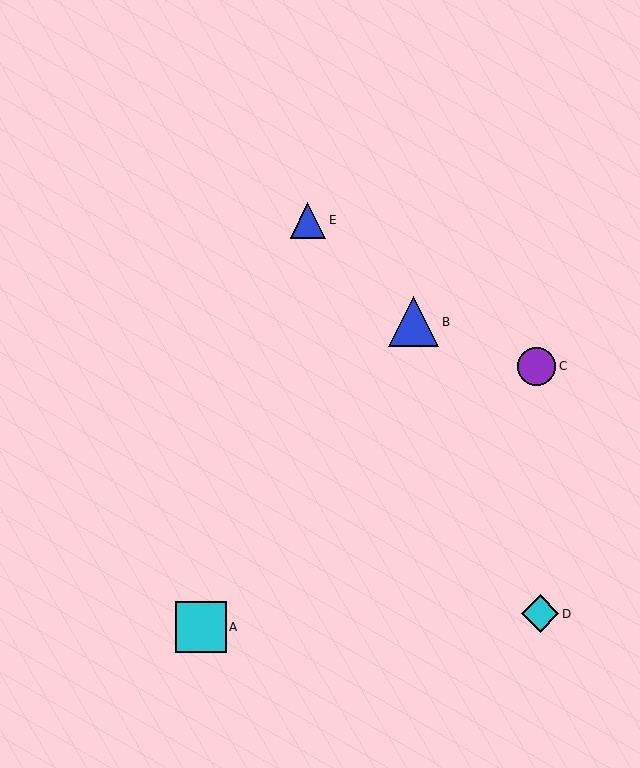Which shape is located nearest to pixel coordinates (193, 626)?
The cyan square (labeled A) at (201, 627) is nearest to that location.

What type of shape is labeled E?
Shape E is a blue triangle.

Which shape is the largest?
The cyan square (labeled A) is the largest.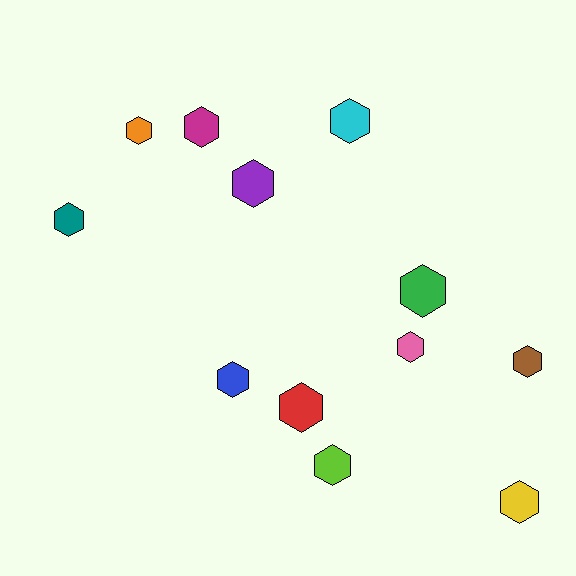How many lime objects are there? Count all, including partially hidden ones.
There is 1 lime object.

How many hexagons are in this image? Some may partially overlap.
There are 12 hexagons.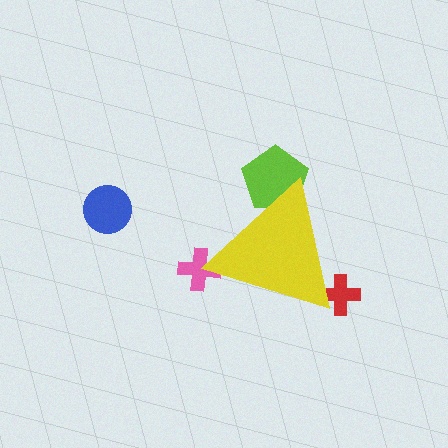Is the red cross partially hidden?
Yes, the red cross is partially hidden behind the yellow triangle.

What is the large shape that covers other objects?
A yellow triangle.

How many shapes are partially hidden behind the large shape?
3 shapes are partially hidden.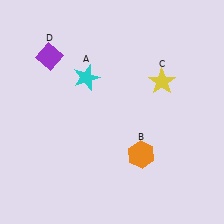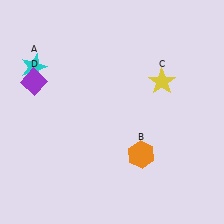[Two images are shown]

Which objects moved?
The objects that moved are: the cyan star (A), the purple diamond (D).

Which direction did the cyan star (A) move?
The cyan star (A) moved left.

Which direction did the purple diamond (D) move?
The purple diamond (D) moved down.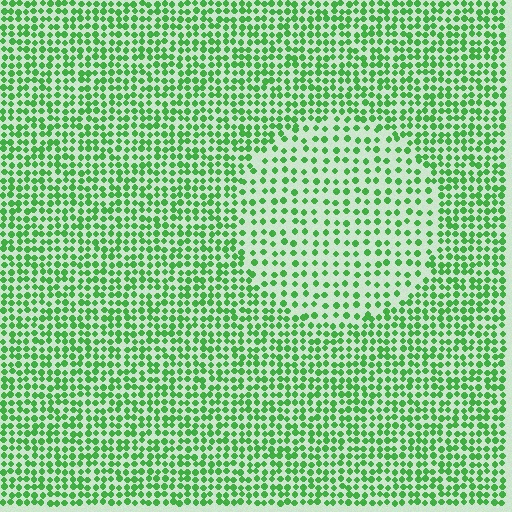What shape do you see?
I see a circle.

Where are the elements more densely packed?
The elements are more densely packed outside the circle boundary.